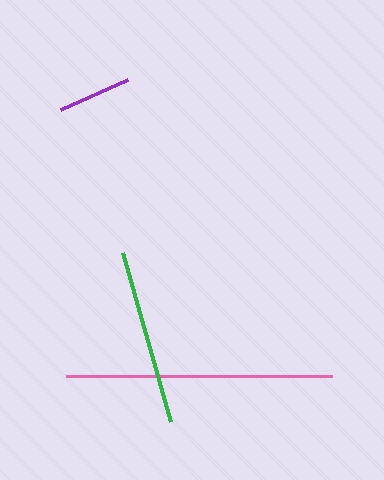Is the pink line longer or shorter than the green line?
The pink line is longer than the green line.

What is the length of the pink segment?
The pink segment is approximately 266 pixels long.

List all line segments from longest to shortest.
From longest to shortest: pink, green, purple.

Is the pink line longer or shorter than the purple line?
The pink line is longer than the purple line.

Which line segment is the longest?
The pink line is the longest at approximately 266 pixels.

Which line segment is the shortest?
The purple line is the shortest at approximately 74 pixels.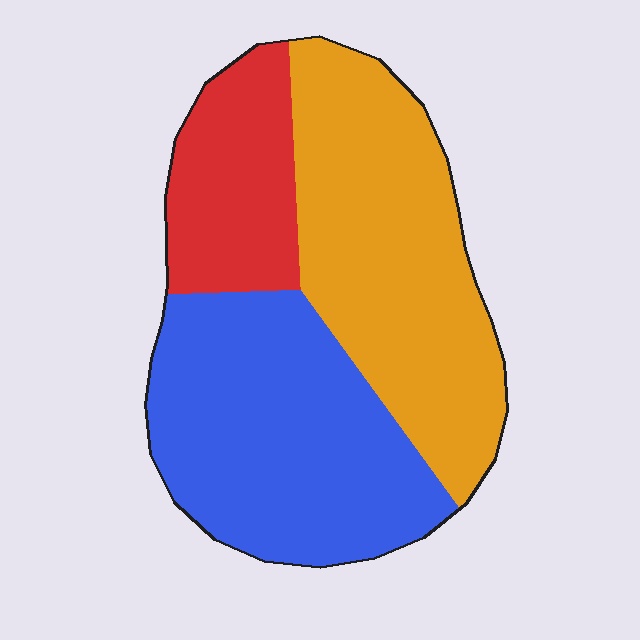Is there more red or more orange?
Orange.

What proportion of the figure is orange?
Orange takes up between a quarter and a half of the figure.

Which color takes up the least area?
Red, at roughly 20%.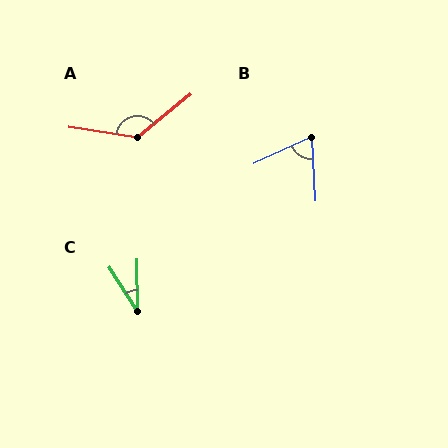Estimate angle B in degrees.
Approximately 69 degrees.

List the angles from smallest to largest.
C (33°), B (69°), A (132°).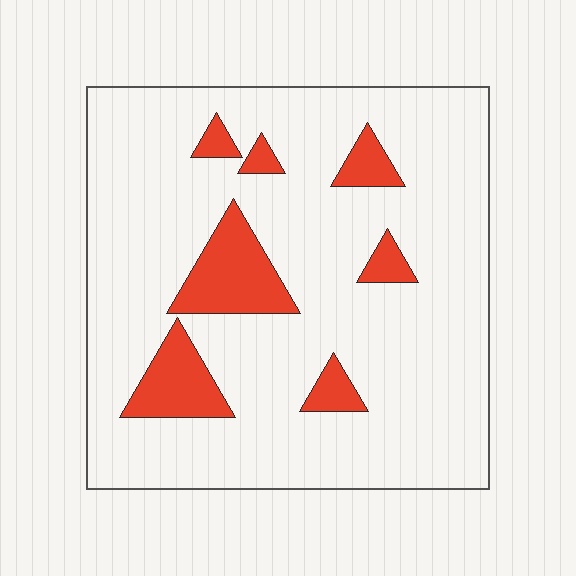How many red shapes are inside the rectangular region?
7.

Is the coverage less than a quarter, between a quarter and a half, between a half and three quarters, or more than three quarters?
Less than a quarter.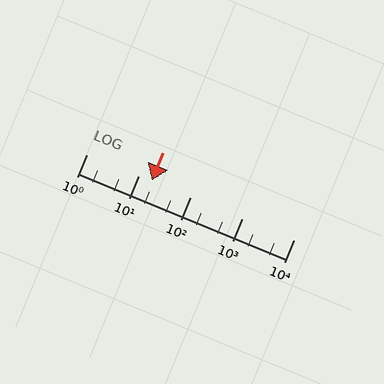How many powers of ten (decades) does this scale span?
The scale spans 4 decades, from 1 to 10000.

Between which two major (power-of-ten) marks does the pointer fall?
The pointer is between 10 and 100.